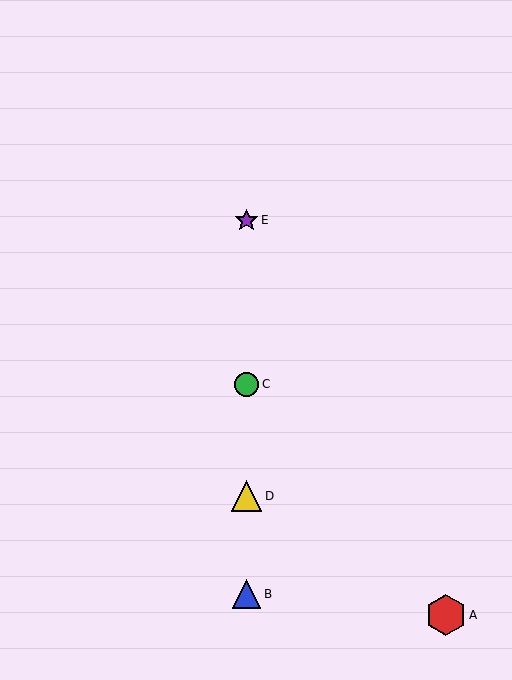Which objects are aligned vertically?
Objects B, C, D, E are aligned vertically.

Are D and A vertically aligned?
No, D is at x≈246 and A is at x≈446.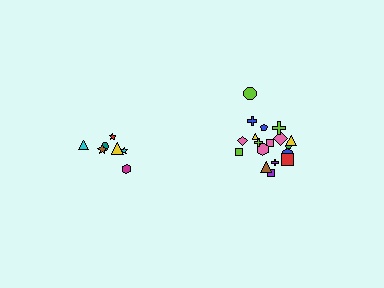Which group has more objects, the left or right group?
The right group.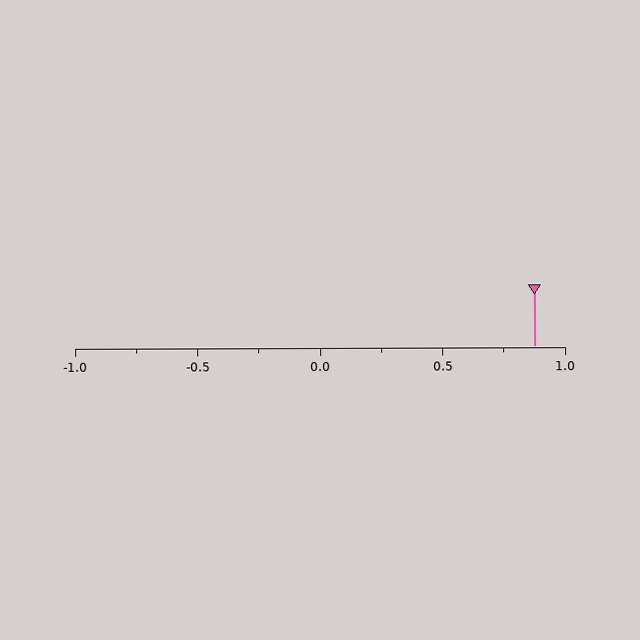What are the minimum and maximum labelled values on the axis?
The axis runs from -1.0 to 1.0.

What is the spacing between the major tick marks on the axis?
The major ticks are spaced 0.5 apart.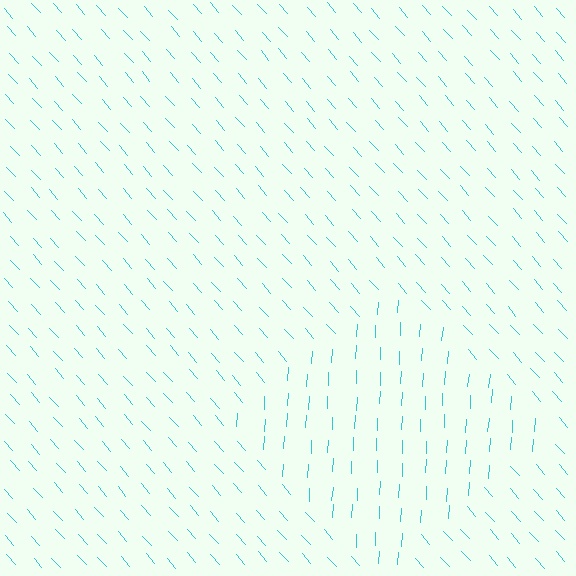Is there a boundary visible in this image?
Yes, there is a texture boundary formed by a change in line orientation.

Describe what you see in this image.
The image is filled with small cyan line segments. A diamond region in the image has lines oriented differently from the surrounding lines, creating a visible texture boundary.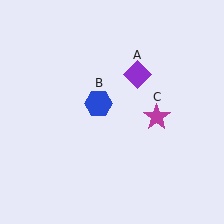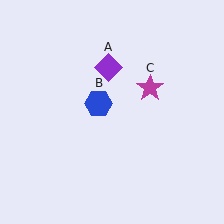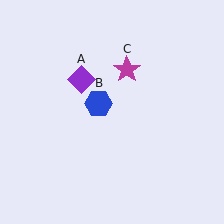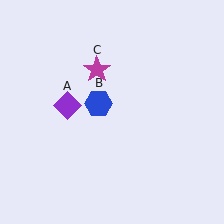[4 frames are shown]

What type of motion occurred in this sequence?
The purple diamond (object A), magenta star (object C) rotated counterclockwise around the center of the scene.